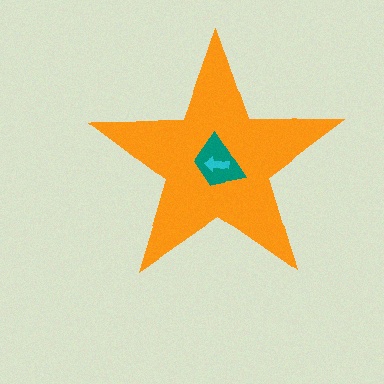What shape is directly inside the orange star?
The teal trapezoid.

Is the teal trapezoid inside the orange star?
Yes.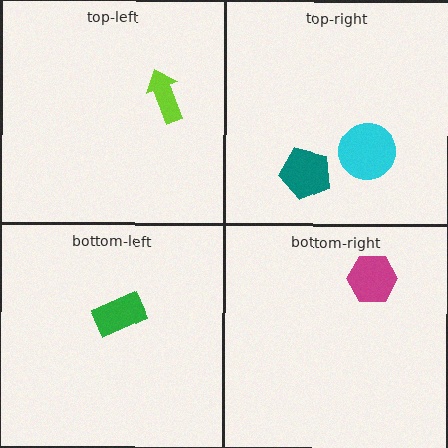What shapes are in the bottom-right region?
The magenta hexagon.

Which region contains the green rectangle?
The bottom-left region.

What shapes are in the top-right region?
The cyan circle, the teal pentagon.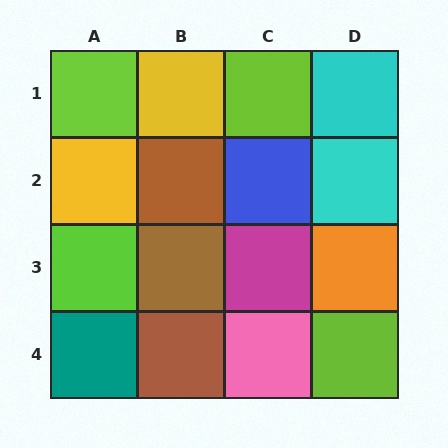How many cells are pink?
1 cell is pink.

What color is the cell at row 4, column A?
Teal.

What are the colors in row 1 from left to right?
Lime, yellow, lime, cyan.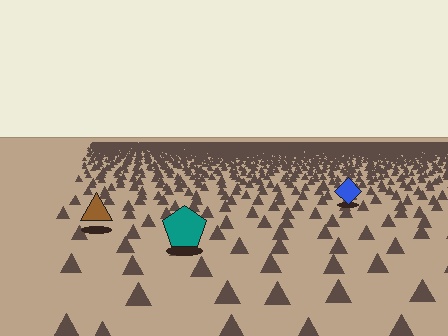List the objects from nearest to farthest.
From nearest to farthest: the teal pentagon, the brown triangle, the blue diamond.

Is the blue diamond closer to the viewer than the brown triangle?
No. The brown triangle is closer — you can tell from the texture gradient: the ground texture is coarser near it.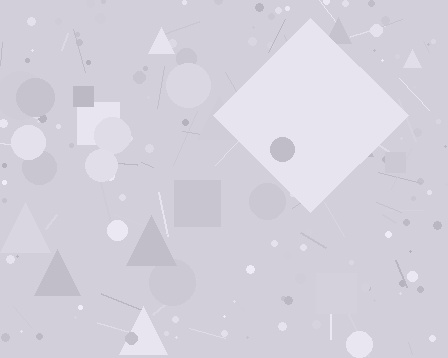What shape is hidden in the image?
A diamond is hidden in the image.